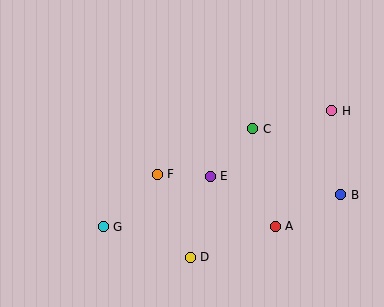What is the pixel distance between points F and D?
The distance between F and D is 89 pixels.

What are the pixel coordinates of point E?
Point E is at (210, 176).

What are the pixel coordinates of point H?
Point H is at (332, 111).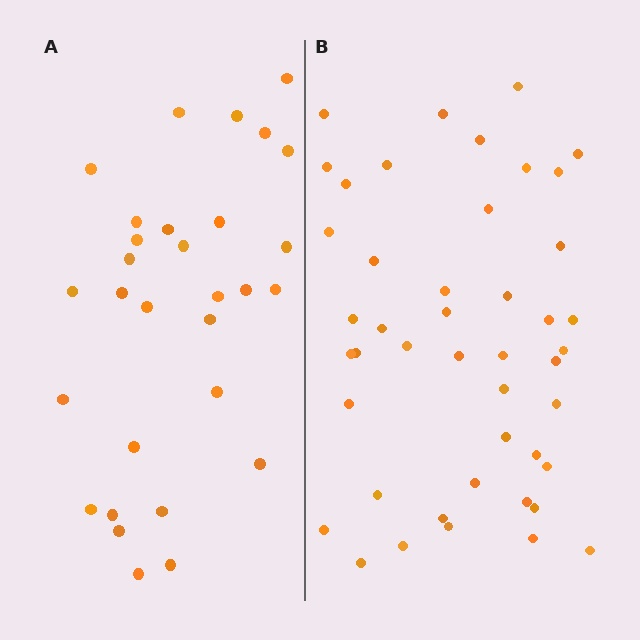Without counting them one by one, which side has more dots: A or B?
Region B (the right region) has more dots.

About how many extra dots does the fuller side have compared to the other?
Region B has approximately 15 more dots than region A.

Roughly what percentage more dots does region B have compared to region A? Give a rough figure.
About 50% more.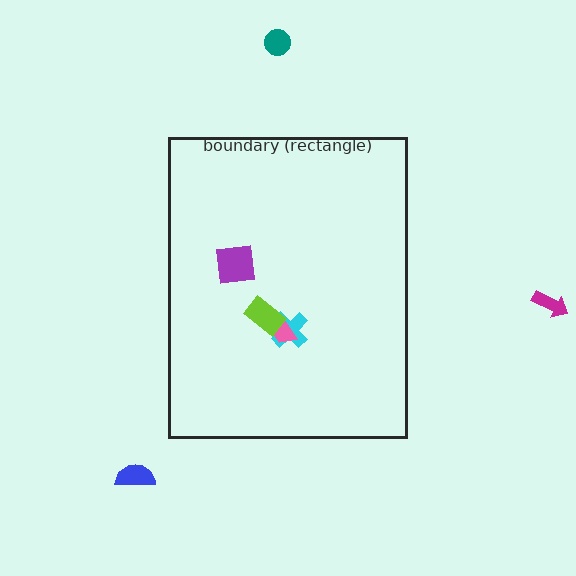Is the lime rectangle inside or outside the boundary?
Inside.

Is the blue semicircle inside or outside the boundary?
Outside.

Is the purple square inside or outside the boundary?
Inside.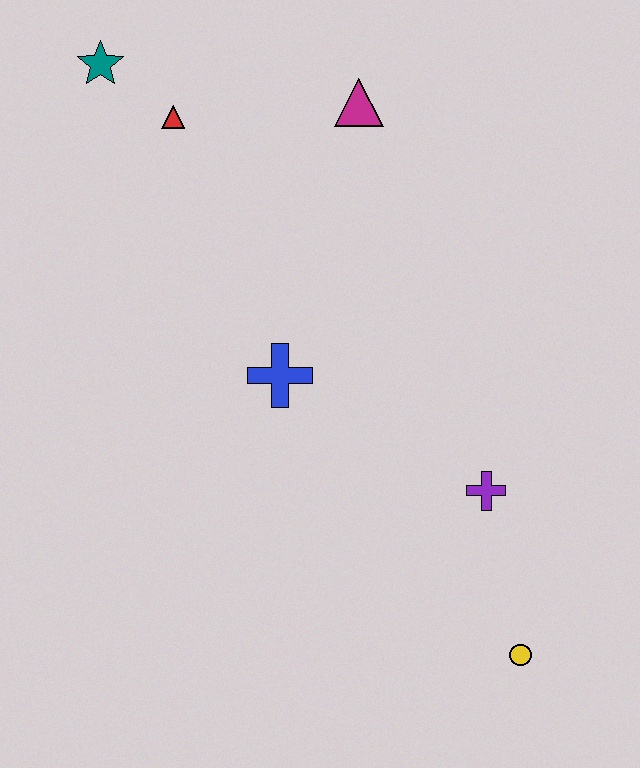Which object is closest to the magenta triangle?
The red triangle is closest to the magenta triangle.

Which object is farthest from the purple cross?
The teal star is farthest from the purple cross.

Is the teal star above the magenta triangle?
Yes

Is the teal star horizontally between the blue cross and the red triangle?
No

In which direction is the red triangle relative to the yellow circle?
The red triangle is above the yellow circle.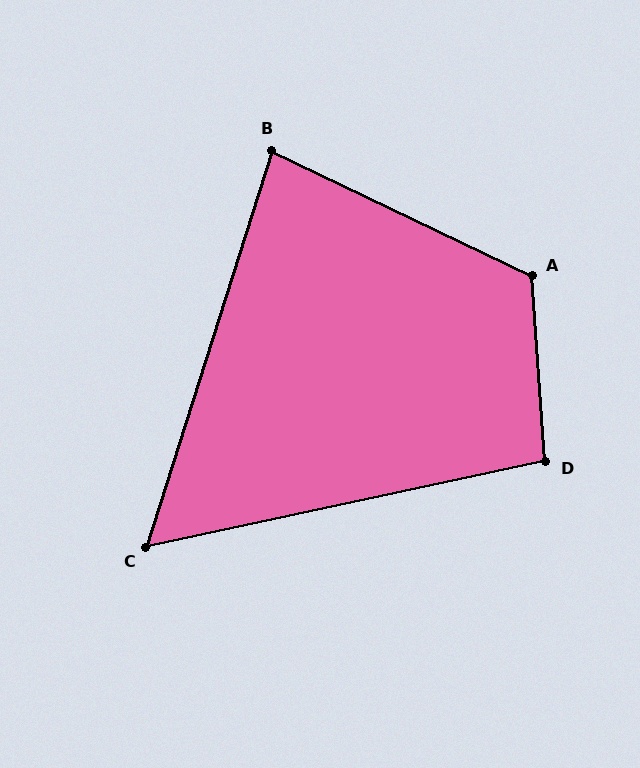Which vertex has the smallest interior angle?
C, at approximately 60 degrees.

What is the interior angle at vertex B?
Approximately 82 degrees (acute).